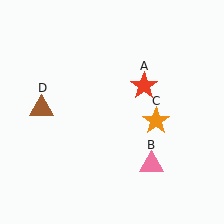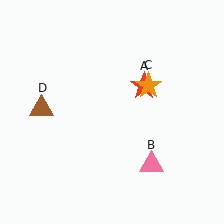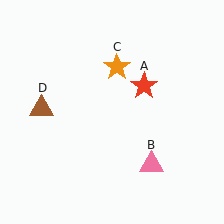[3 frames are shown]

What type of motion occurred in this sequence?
The orange star (object C) rotated counterclockwise around the center of the scene.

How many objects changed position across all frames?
1 object changed position: orange star (object C).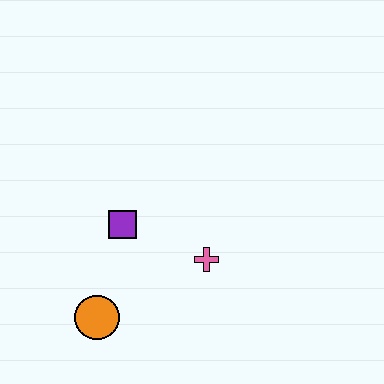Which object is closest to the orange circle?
The purple square is closest to the orange circle.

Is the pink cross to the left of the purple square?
No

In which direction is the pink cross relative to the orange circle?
The pink cross is to the right of the orange circle.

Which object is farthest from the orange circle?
The pink cross is farthest from the orange circle.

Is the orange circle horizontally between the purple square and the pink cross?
No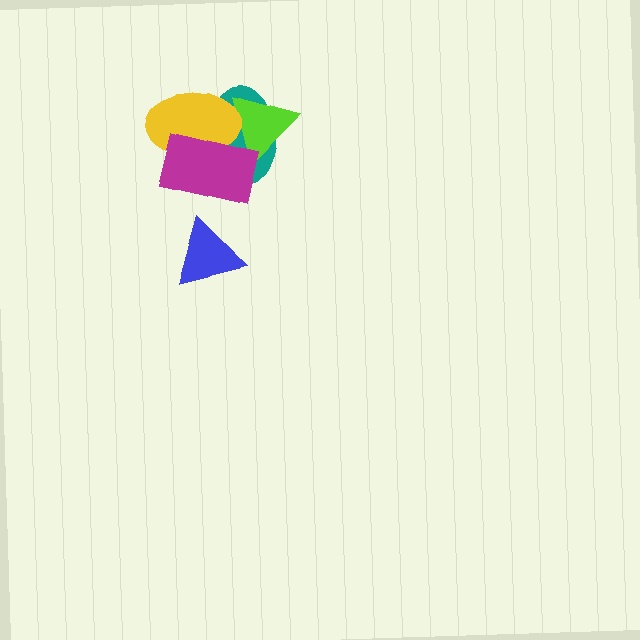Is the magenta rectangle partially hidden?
No, no other shape covers it.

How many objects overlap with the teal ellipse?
3 objects overlap with the teal ellipse.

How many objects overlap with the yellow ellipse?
3 objects overlap with the yellow ellipse.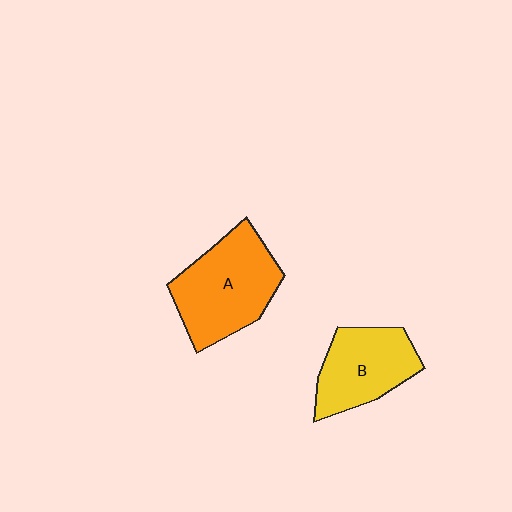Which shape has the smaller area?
Shape B (yellow).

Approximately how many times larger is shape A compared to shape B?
Approximately 1.3 times.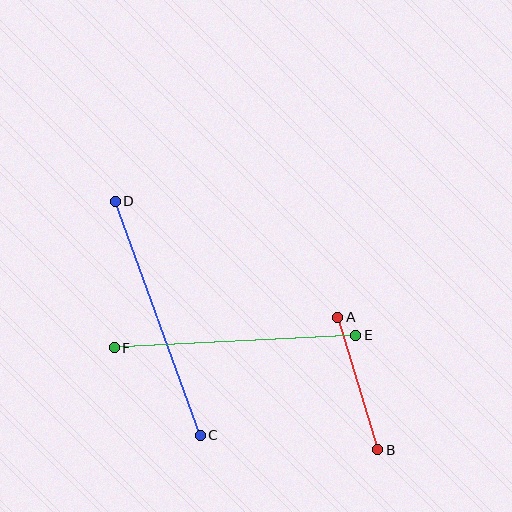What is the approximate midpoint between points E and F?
The midpoint is at approximately (235, 342) pixels.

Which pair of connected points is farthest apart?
Points C and D are farthest apart.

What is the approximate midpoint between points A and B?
The midpoint is at approximately (358, 384) pixels.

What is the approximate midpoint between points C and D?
The midpoint is at approximately (158, 318) pixels.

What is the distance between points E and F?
The distance is approximately 242 pixels.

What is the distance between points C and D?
The distance is approximately 249 pixels.